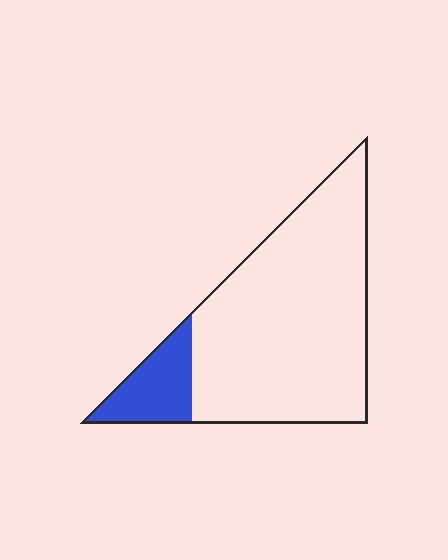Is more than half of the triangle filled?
No.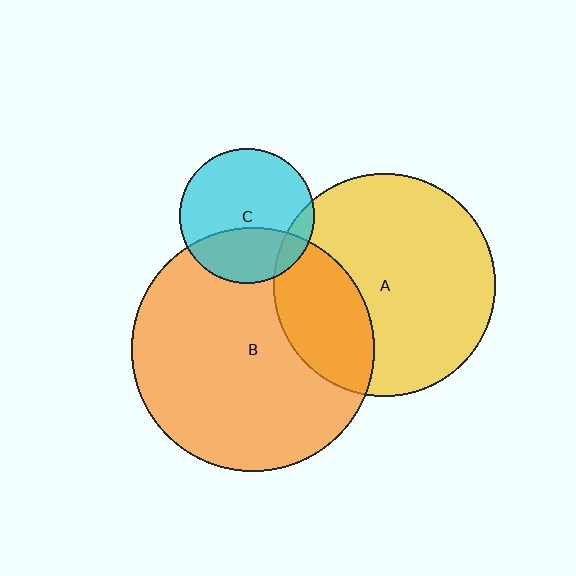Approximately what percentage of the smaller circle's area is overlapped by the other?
Approximately 30%.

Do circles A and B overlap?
Yes.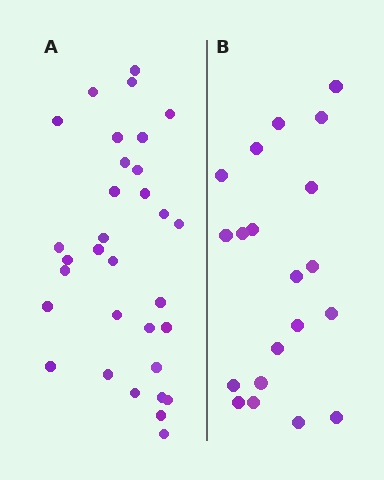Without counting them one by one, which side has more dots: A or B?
Region A (the left region) has more dots.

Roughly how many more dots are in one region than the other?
Region A has roughly 12 or so more dots than region B.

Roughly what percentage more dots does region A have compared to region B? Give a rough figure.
About 60% more.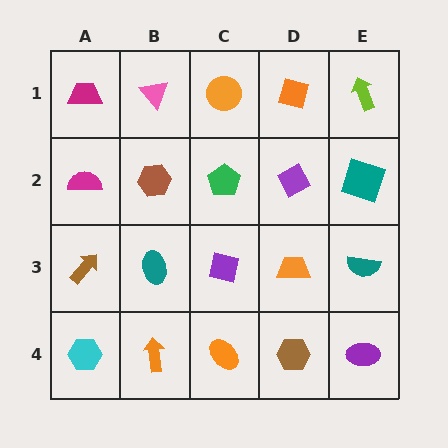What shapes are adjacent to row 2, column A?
A magenta trapezoid (row 1, column A), a brown arrow (row 3, column A), a brown hexagon (row 2, column B).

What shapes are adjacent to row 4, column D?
An orange trapezoid (row 3, column D), an orange ellipse (row 4, column C), a purple ellipse (row 4, column E).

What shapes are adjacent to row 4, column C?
A purple square (row 3, column C), an orange arrow (row 4, column B), a brown hexagon (row 4, column D).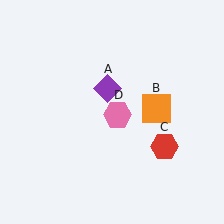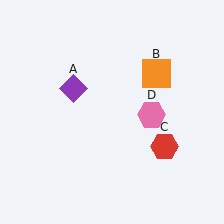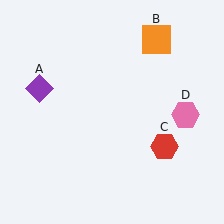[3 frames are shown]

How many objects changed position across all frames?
3 objects changed position: purple diamond (object A), orange square (object B), pink hexagon (object D).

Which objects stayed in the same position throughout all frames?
Red hexagon (object C) remained stationary.